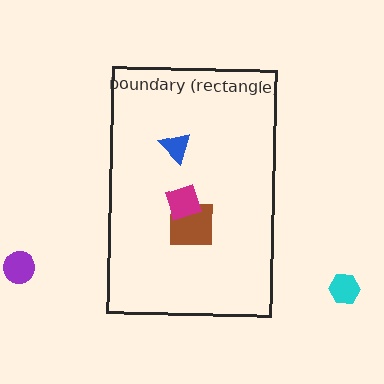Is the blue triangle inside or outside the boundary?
Inside.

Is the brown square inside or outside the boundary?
Inside.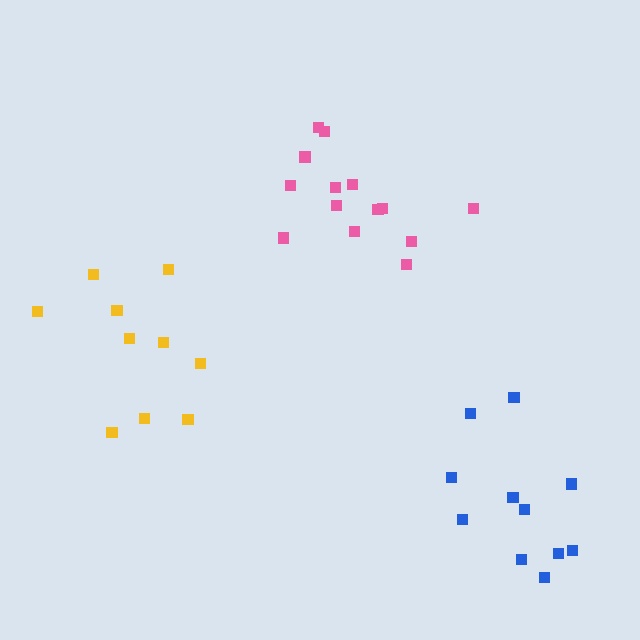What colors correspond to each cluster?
The clusters are colored: yellow, pink, blue.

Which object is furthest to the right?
The blue cluster is rightmost.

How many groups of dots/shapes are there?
There are 3 groups.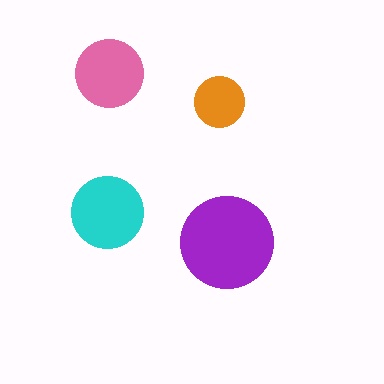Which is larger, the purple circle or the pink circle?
The purple one.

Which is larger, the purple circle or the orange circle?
The purple one.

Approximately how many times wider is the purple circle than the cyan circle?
About 1.5 times wider.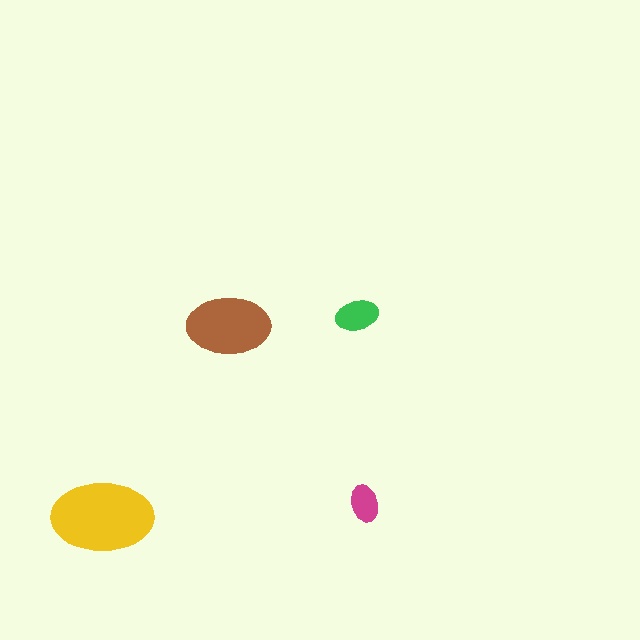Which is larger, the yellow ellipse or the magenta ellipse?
The yellow one.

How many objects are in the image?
There are 4 objects in the image.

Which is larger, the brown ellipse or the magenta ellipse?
The brown one.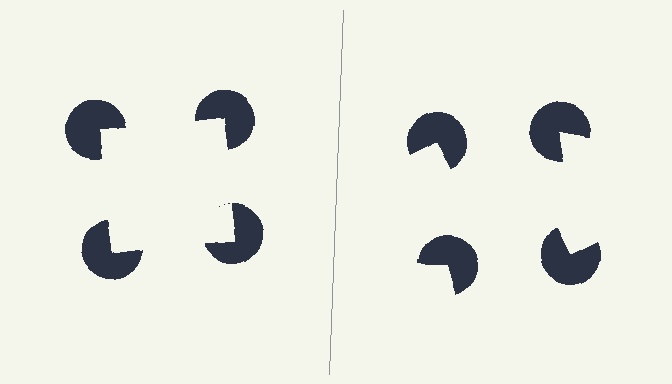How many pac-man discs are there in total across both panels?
8 — 4 on each side.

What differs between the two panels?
The pac-man discs are positioned identically on both sides; only the wedge orientations differ. On the left they align to a square; on the right they are misaligned.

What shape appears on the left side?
An illusory square.